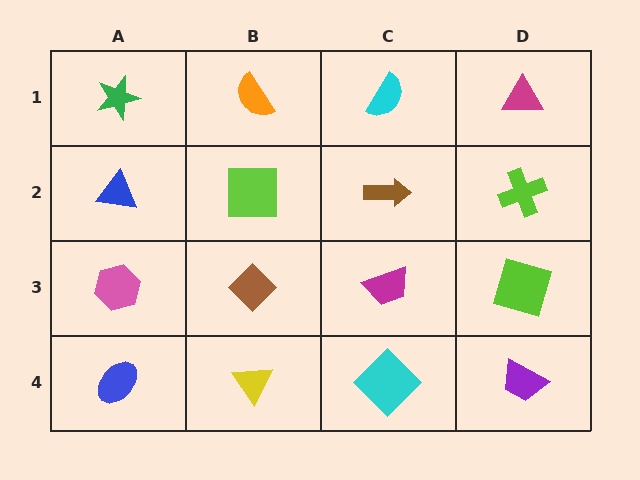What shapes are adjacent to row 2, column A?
A green star (row 1, column A), a pink hexagon (row 3, column A), a lime square (row 2, column B).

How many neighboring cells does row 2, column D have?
3.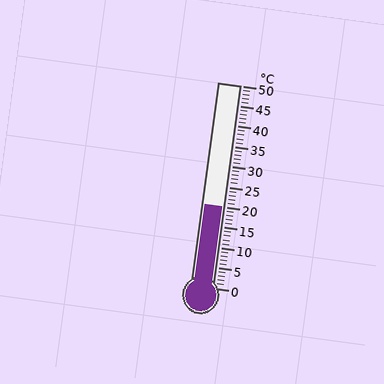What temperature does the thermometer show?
The thermometer shows approximately 20°C.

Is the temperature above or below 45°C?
The temperature is below 45°C.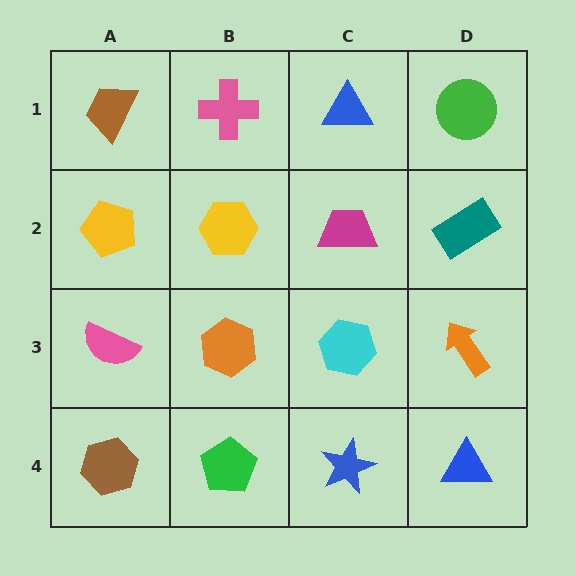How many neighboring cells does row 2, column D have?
3.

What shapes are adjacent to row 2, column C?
A blue triangle (row 1, column C), a cyan hexagon (row 3, column C), a yellow hexagon (row 2, column B), a teal rectangle (row 2, column D).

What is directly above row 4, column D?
An orange arrow.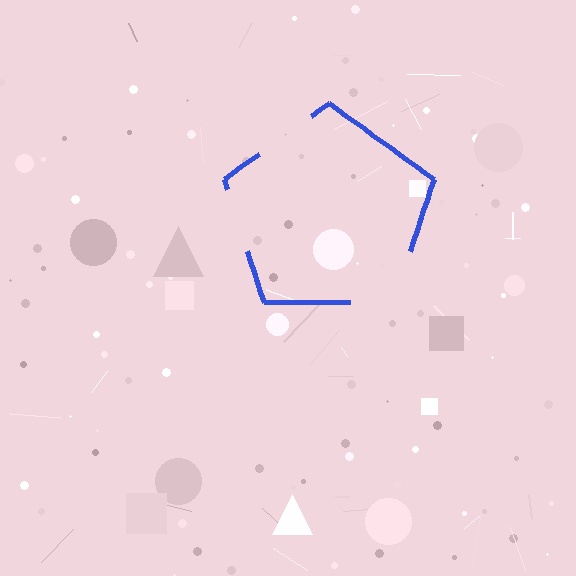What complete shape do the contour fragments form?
The contour fragments form a pentagon.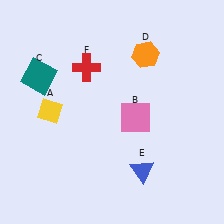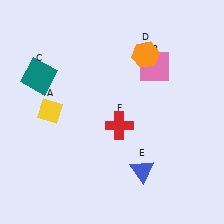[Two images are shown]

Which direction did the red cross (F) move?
The red cross (F) moved down.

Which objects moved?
The objects that moved are: the pink square (B), the red cross (F).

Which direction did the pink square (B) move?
The pink square (B) moved up.